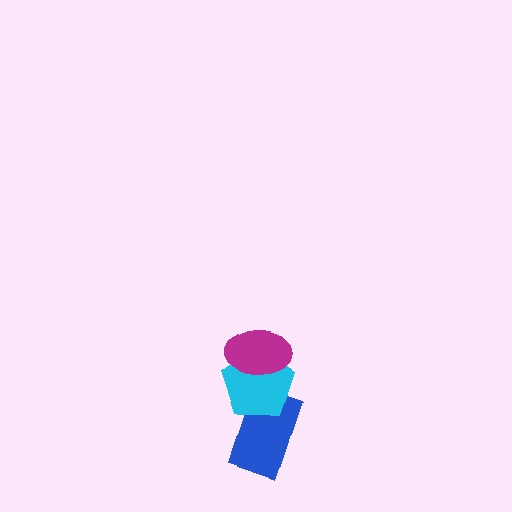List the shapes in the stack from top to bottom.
From top to bottom: the magenta ellipse, the cyan pentagon, the blue rectangle.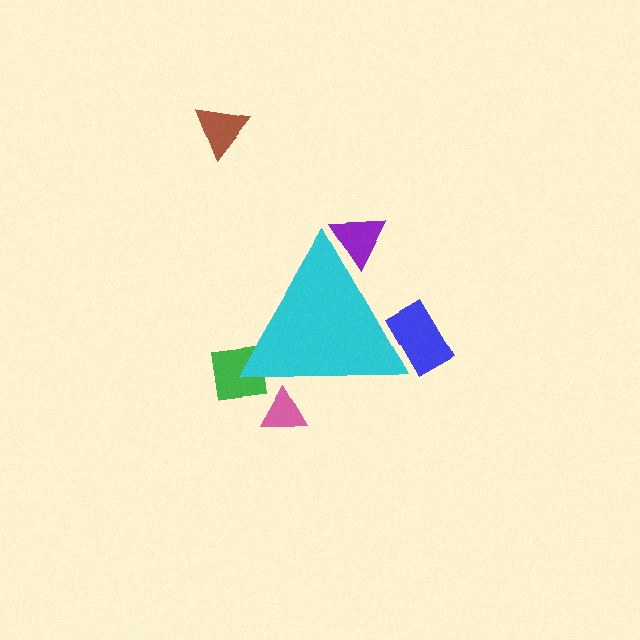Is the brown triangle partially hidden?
No, the brown triangle is fully visible.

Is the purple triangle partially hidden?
Yes, the purple triangle is partially hidden behind the cyan triangle.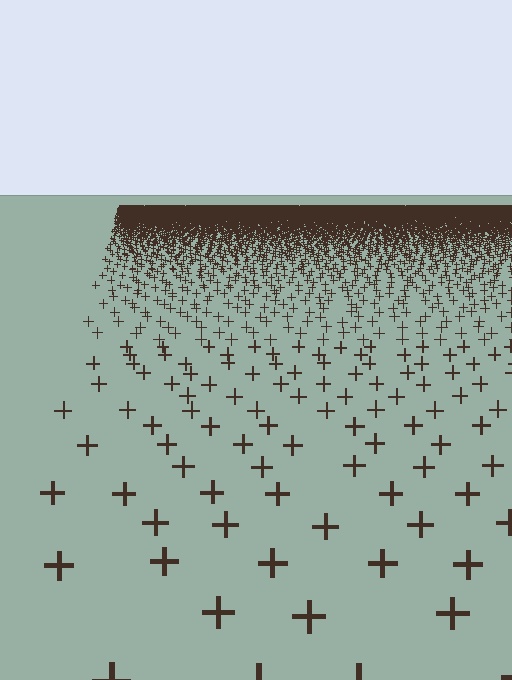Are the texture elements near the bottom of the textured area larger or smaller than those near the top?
Larger. Near the bottom, elements are closer to the viewer and appear at a bigger on-screen size.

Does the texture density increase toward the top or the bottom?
Density increases toward the top.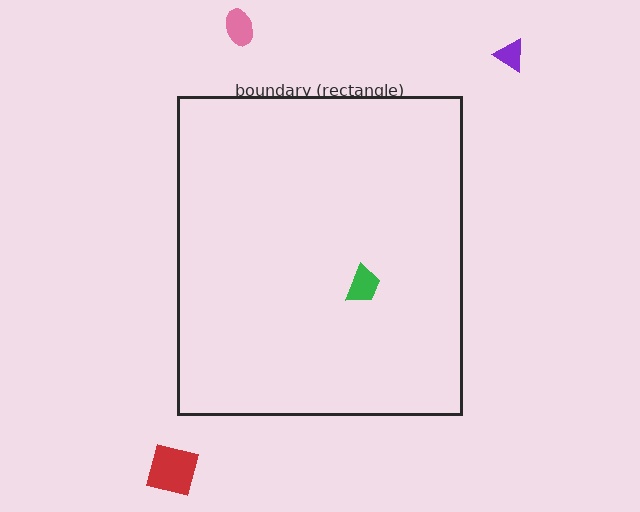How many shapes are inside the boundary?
1 inside, 3 outside.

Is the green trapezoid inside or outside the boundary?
Inside.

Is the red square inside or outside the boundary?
Outside.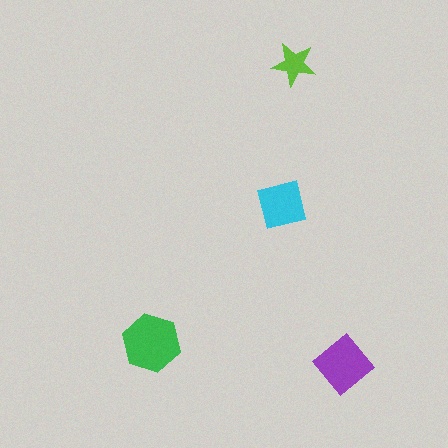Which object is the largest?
The green hexagon.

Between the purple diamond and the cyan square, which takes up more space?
The purple diamond.